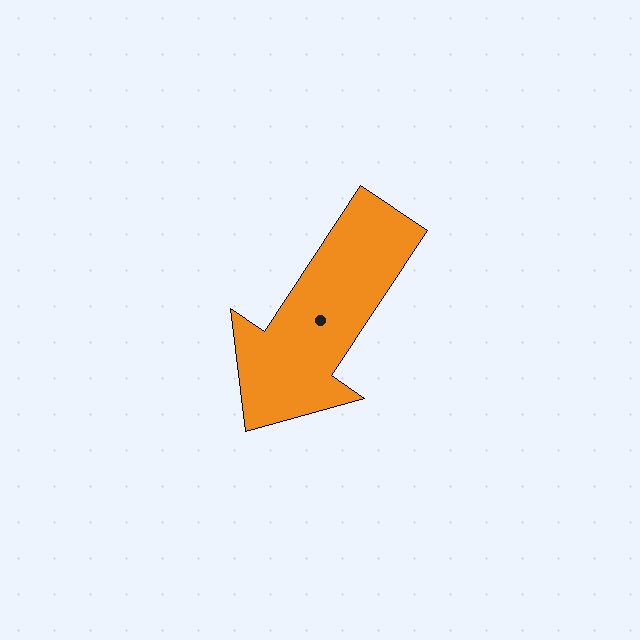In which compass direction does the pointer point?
Southwest.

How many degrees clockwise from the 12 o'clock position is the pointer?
Approximately 214 degrees.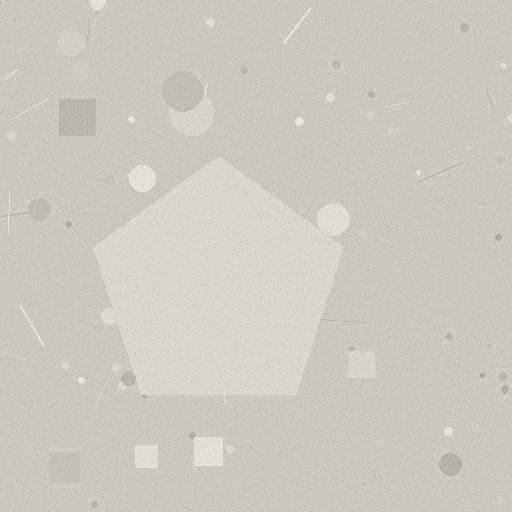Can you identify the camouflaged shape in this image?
The camouflaged shape is a pentagon.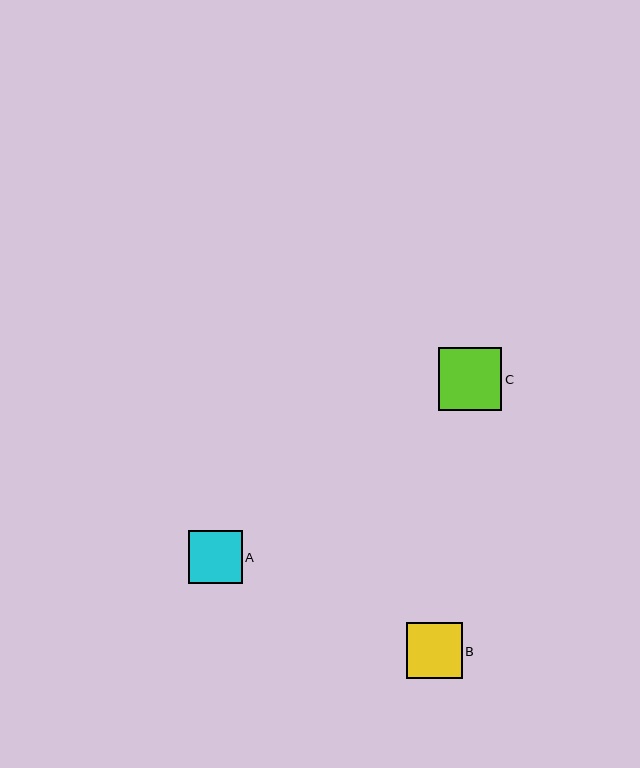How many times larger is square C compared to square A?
Square C is approximately 1.2 times the size of square A.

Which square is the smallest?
Square A is the smallest with a size of approximately 53 pixels.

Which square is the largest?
Square C is the largest with a size of approximately 63 pixels.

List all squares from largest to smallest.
From largest to smallest: C, B, A.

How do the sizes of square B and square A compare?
Square B and square A are approximately the same size.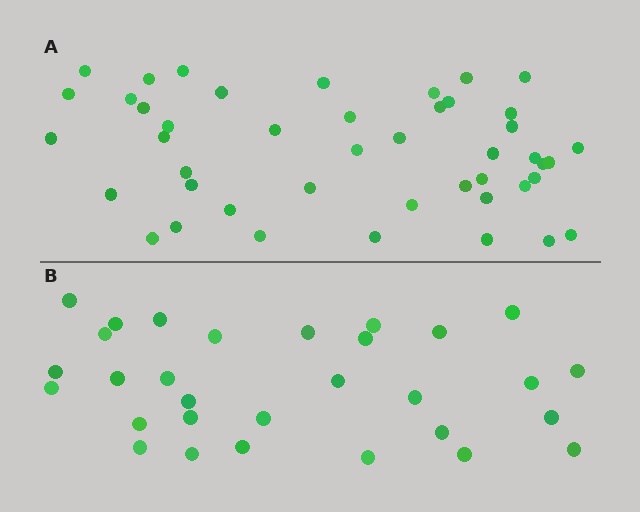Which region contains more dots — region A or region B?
Region A (the top region) has more dots.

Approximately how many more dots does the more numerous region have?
Region A has approximately 15 more dots than region B.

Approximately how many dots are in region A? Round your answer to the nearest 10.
About 40 dots. (The exact count is 45, which rounds to 40.)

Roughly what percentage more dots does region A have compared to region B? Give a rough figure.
About 50% more.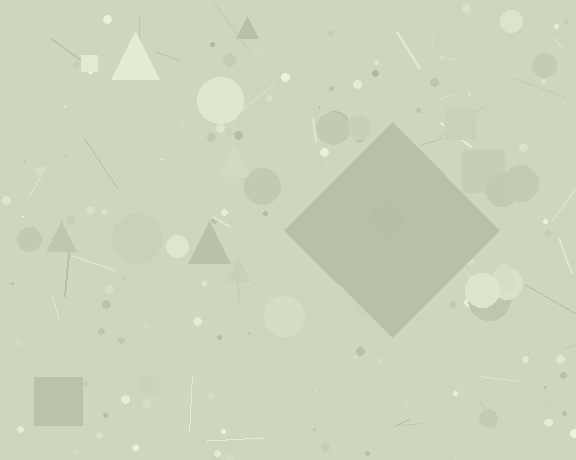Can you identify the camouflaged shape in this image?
The camouflaged shape is a diamond.